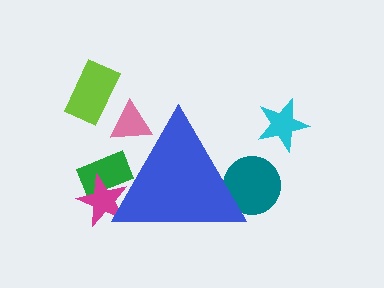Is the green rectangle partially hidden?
Yes, the green rectangle is partially hidden behind the blue triangle.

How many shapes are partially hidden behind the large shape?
4 shapes are partially hidden.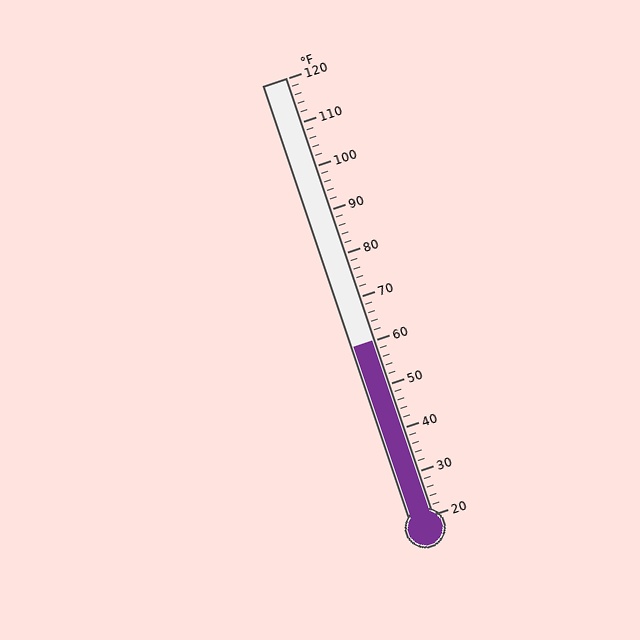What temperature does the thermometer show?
The thermometer shows approximately 60°F.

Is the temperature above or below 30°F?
The temperature is above 30°F.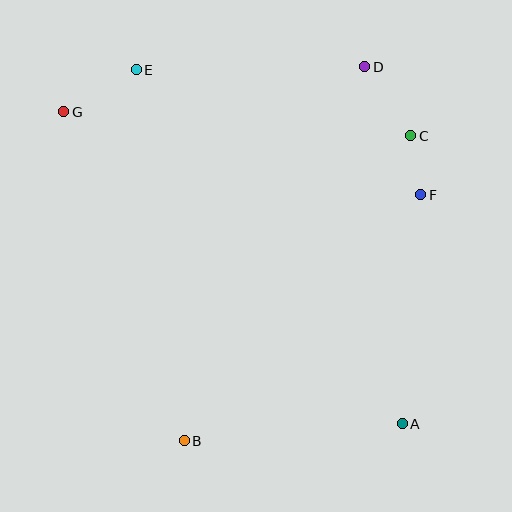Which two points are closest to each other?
Points C and F are closest to each other.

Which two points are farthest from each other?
Points A and G are farthest from each other.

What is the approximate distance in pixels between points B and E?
The distance between B and E is approximately 374 pixels.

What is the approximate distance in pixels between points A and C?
The distance between A and C is approximately 288 pixels.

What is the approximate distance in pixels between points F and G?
The distance between F and G is approximately 367 pixels.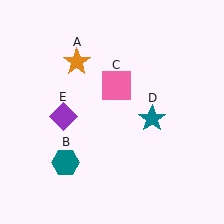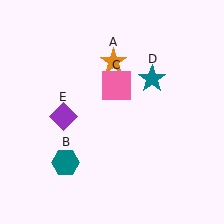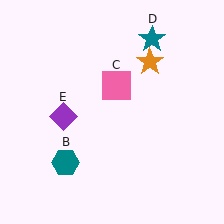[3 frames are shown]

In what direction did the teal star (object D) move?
The teal star (object D) moved up.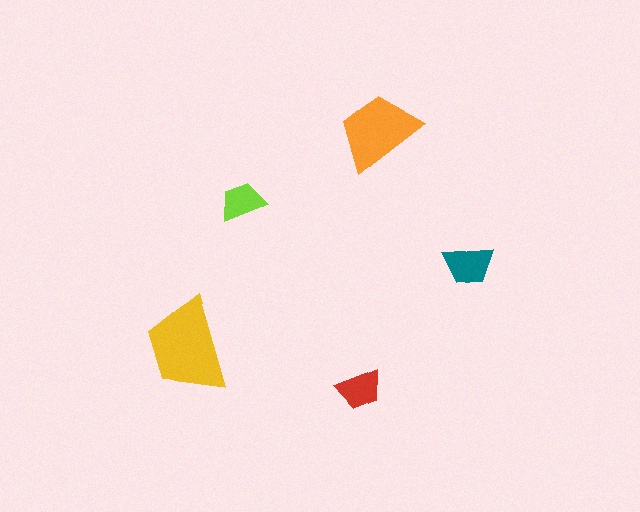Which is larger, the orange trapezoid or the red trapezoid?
The orange one.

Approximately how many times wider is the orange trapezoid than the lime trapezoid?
About 2 times wider.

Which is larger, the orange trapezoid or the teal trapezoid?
The orange one.